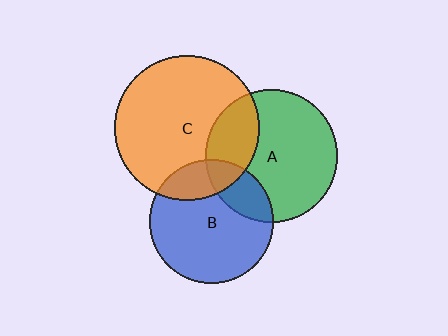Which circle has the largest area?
Circle C (orange).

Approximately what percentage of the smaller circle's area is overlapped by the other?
Approximately 20%.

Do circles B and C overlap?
Yes.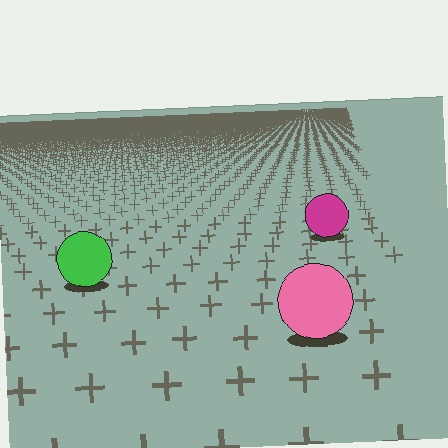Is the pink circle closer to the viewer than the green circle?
Yes. The pink circle is closer — you can tell from the texture gradient: the ground texture is coarser near it.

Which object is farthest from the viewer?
The magenta circle is farthest from the viewer. It appears smaller and the ground texture around it is denser.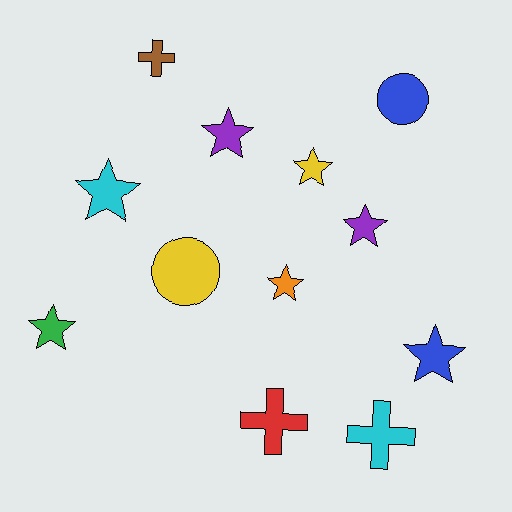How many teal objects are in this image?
There are no teal objects.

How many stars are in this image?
There are 7 stars.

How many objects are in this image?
There are 12 objects.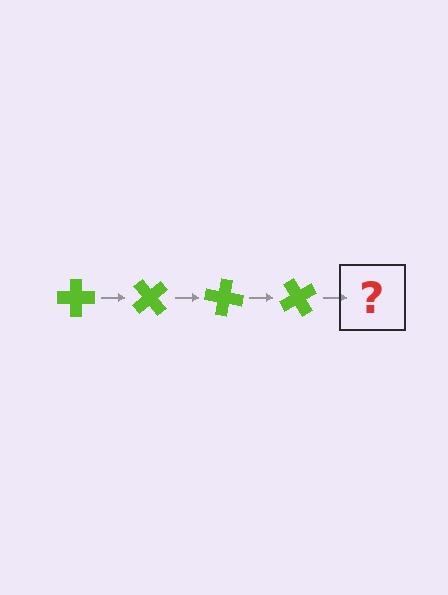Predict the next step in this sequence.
The next step is a lime cross rotated 200 degrees.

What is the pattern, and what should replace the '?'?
The pattern is that the cross rotates 50 degrees each step. The '?' should be a lime cross rotated 200 degrees.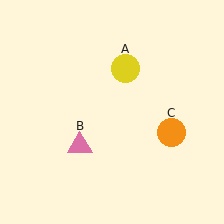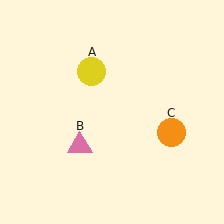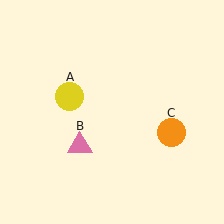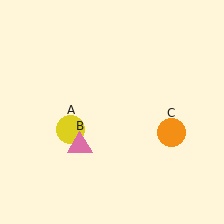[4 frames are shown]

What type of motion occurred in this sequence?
The yellow circle (object A) rotated counterclockwise around the center of the scene.